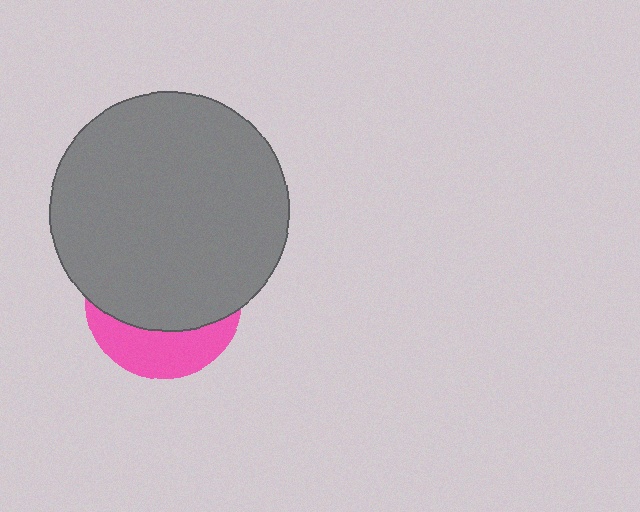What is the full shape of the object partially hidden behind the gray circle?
The partially hidden object is a pink circle.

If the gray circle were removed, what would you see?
You would see the complete pink circle.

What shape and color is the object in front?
The object in front is a gray circle.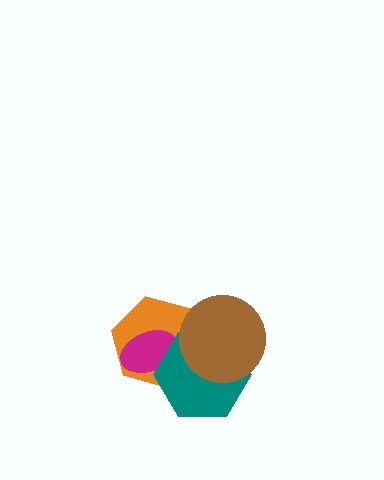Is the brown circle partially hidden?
No, no other shape covers it.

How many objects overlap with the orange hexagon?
3 objects overlap with the orange hexagon.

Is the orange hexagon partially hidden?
Yes, it is partially covered by another shape.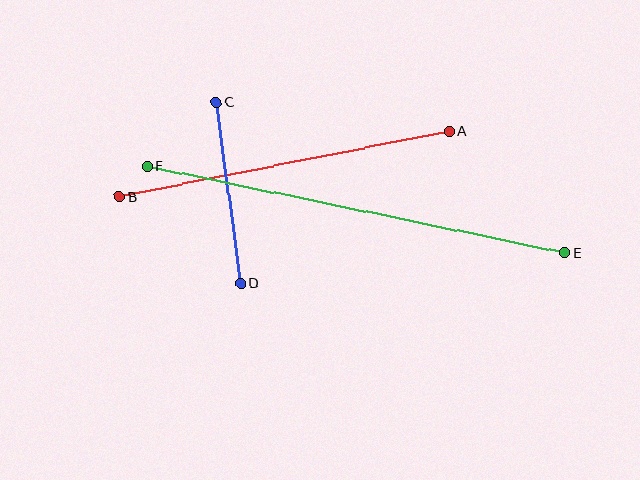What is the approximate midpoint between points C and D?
The midpoint is at approximately (229, 193) pixels.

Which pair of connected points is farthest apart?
Points E and F are farthest apart.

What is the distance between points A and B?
The distance is approximately 336 pixels.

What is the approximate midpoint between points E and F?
The midpoint is at approximately (356, 210) pixels.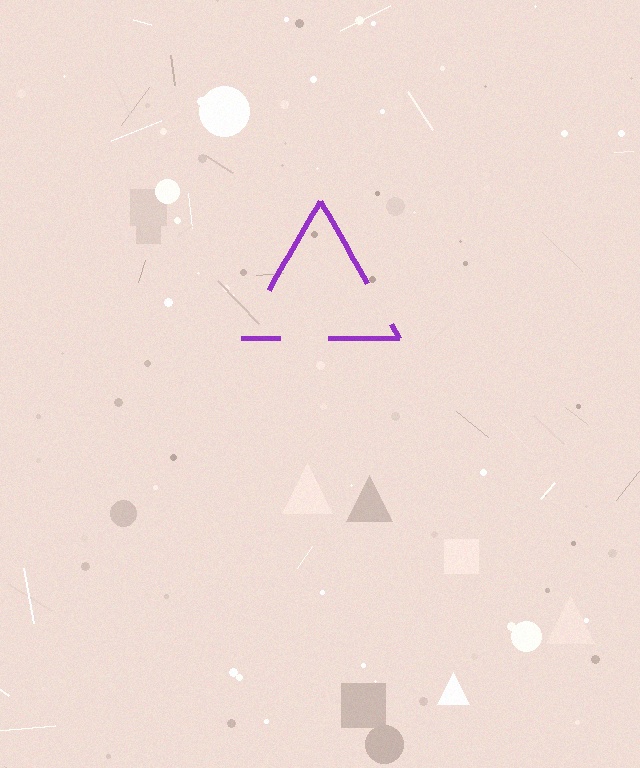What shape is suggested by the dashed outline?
The dashed outline suggests a triangle.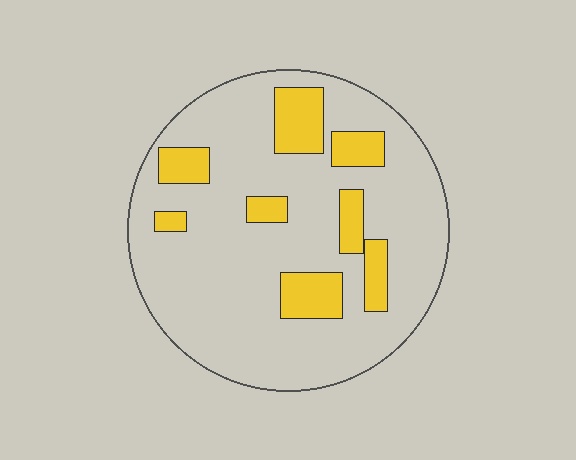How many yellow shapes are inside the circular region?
8.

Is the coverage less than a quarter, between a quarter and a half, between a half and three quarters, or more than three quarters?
Less than a quarter.